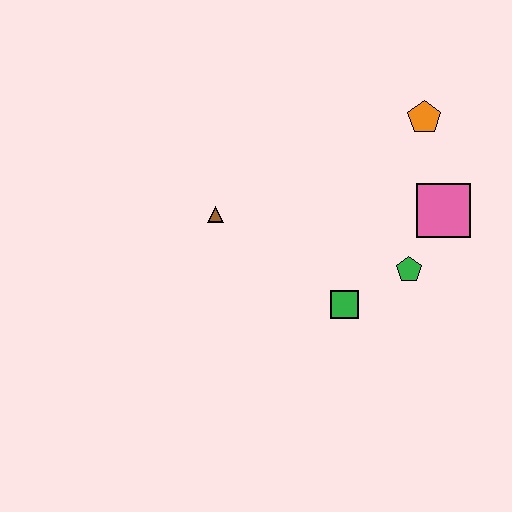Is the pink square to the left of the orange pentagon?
No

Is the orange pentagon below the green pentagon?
No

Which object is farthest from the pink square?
The brown triangle is farthest from the pink square.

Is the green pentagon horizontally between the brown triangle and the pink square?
Yes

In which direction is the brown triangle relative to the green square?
The brown triangle is to the left of the green square.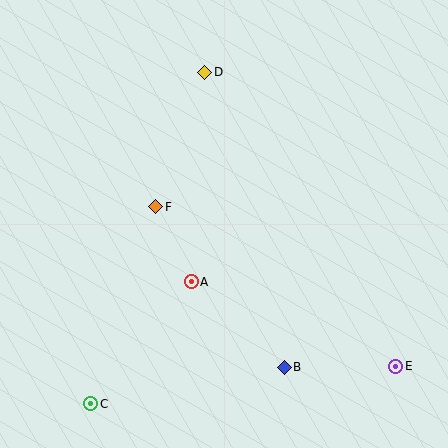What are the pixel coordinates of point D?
Point D is at (205, 72).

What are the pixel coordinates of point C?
Point C is at (91, 404).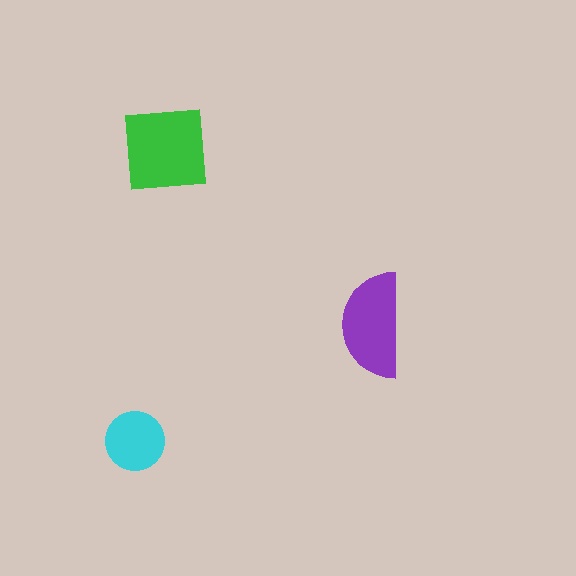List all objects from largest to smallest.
The green square, the purple semicircle, the cyan circle.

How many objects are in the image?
There are 3 objects in the image.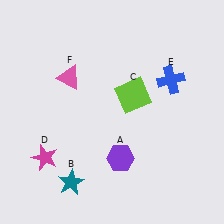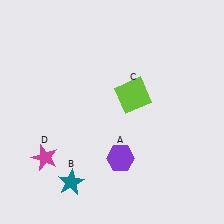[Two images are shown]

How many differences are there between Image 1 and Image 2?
There are 2 differences between the two images.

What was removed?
The blue cross (E), the pink triangle (F) were removed in Image 2.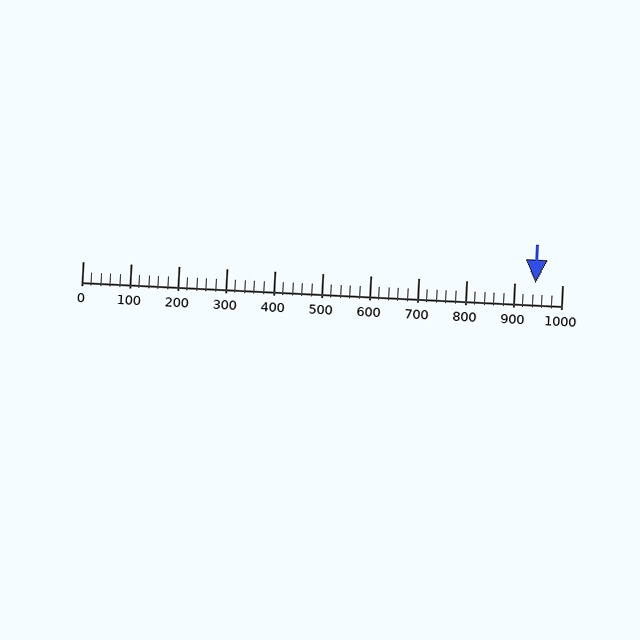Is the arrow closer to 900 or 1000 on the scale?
The arrow is closer to 900.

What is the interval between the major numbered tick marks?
The major tick marks are spaced 100 units apart.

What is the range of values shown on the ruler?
The ruler shows values from 0 to 1000.